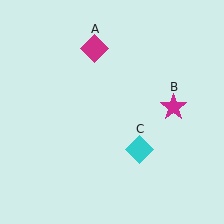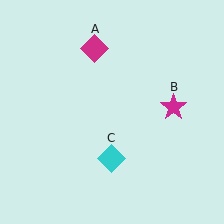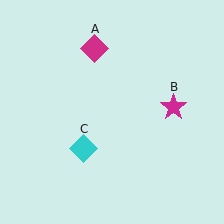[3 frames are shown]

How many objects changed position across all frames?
1 object changed position: cyan diamond (object C).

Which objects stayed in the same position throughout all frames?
Magenta diamond (object A) and magenta star (object B) remained stationary.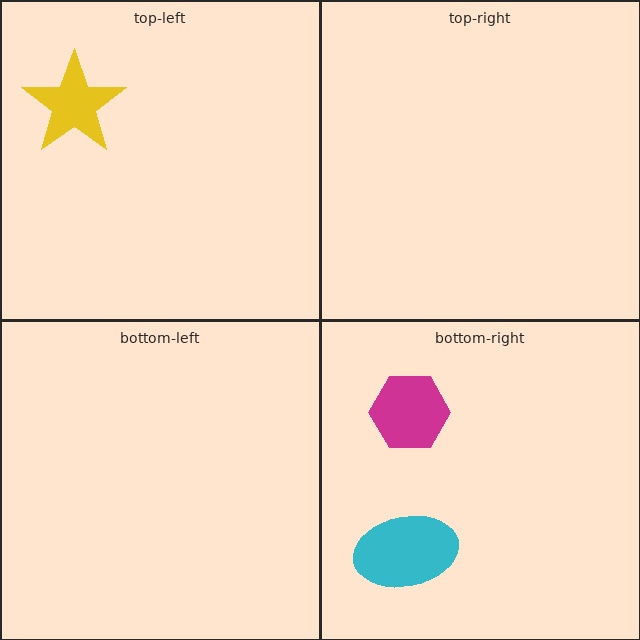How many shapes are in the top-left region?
1.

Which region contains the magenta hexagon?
The bottom-right region.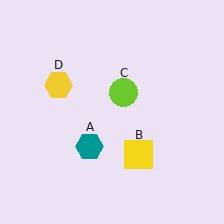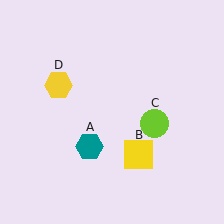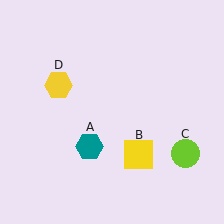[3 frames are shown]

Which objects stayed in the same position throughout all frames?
Teal hexagon (object A) and yellow square (object B) and yellow hexagon (object D) remained stationary.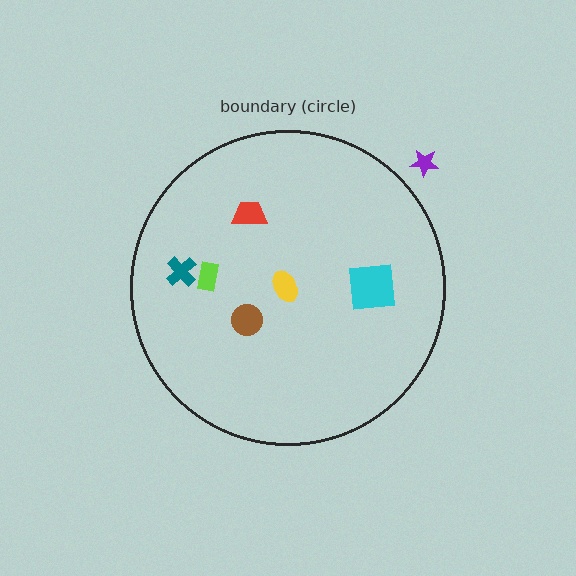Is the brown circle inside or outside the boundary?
Inside.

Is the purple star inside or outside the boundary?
Outside.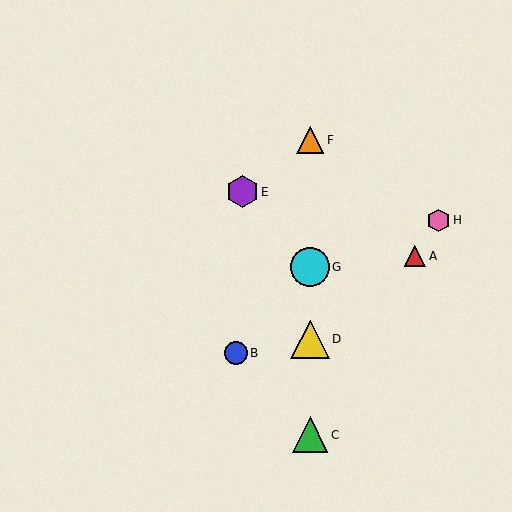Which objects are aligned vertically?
Objects C, D, F, G are aligned vertically.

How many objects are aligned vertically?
4 objects (C, D, F, G) are aligned vertically.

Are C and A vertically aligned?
No, C is at x≈310 and A is at x≈415.